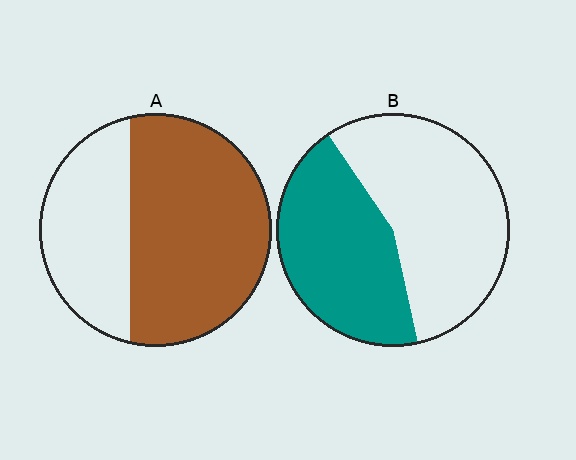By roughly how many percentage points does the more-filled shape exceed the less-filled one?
By roughly 20 percentage points (A over B).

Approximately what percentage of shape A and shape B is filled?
A is approximately 65% and B is approximately 45%.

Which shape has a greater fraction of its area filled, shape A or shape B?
Shape A.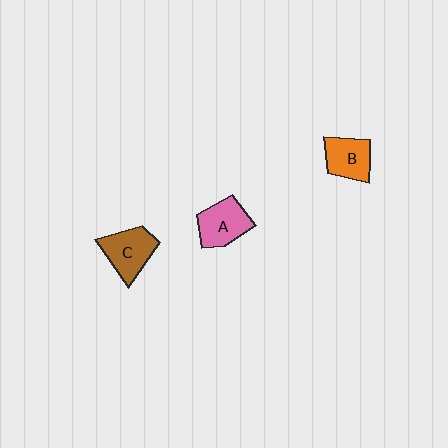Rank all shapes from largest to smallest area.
From largest to smallest: C (brown), A (pink), B (orange).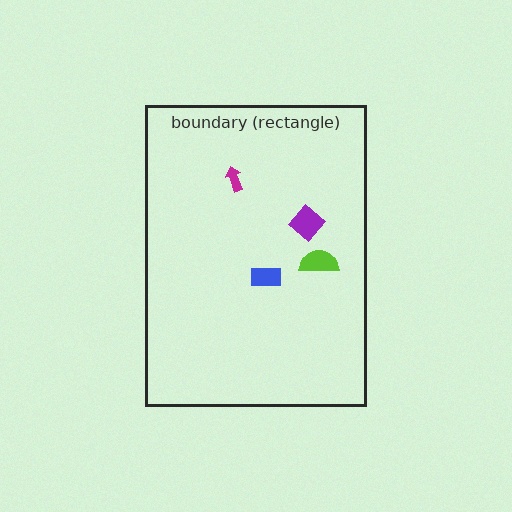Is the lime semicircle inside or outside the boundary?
Inside.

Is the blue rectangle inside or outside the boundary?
Inside.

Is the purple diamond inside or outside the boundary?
Inside.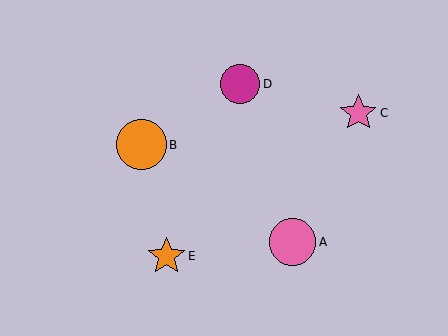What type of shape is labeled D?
Shape D is a magenta circle.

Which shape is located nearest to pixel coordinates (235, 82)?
The magenta circle (labeled D) at (240, 84) is nearest to that location.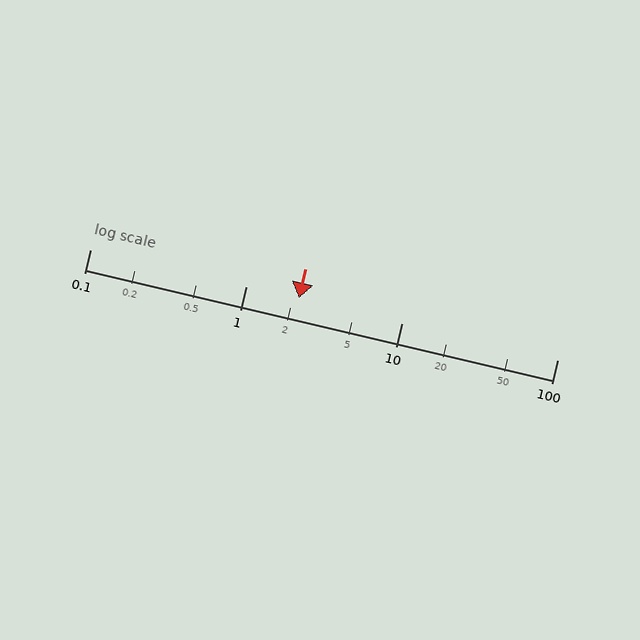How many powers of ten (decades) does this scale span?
The scale spans 3 decades, from 0.1 to 100.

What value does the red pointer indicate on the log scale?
The pointer indicates approximately 2.2.